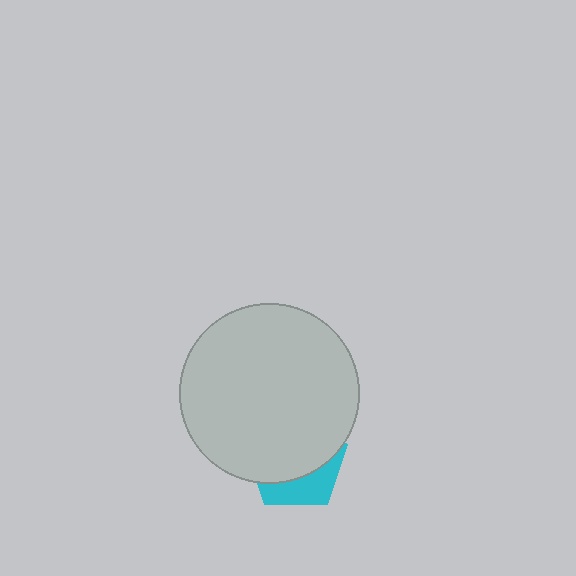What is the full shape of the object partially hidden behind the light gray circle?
The partially hidden object is a cyan pentagon.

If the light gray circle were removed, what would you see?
You would see the complete cyan pentagon.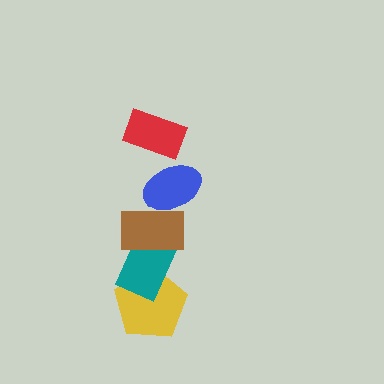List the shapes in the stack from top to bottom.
From top to bottom: the red rectangle, the blue ellipse, the brown rectangle, the teal rectangle, the yellow pentagon.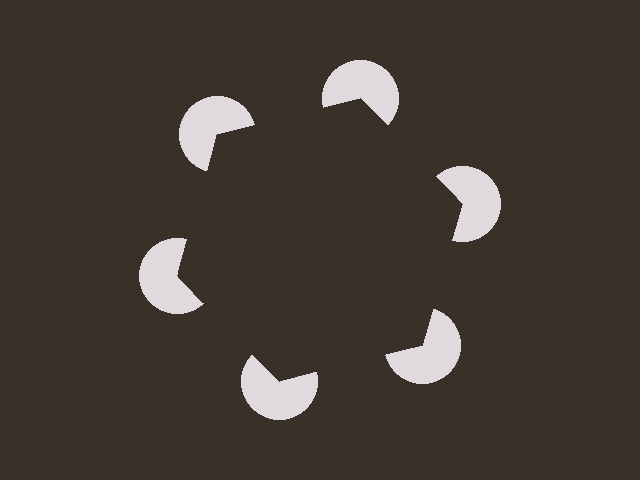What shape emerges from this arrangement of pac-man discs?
An illusory hexagon — its edges are inferred from the aligned wedge cuts in the pac-man discs, not physically drawn.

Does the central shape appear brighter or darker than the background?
It typically appears slightly darker than the background, even though no actual brightness change is drawn.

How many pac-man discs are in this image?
There are 6 — one at each vertex of the illusory hexagon.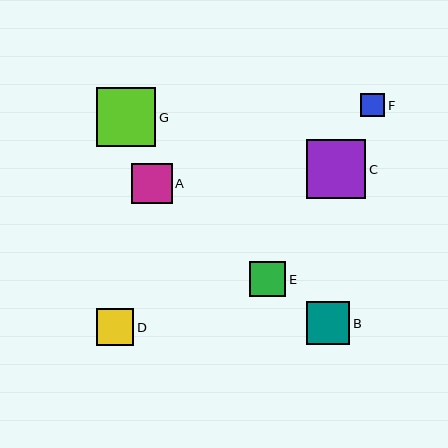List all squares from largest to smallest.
From largest to smallest: C, G, B, A, D, E, F.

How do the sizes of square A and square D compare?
Square A and square D are approximately the same size.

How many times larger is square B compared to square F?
Square B is approximately 1.8 times the size of square F.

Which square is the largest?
Square C is the largest with a size of approximately 59 pixels.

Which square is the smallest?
Square F is the smallest with a size of approximately 24 pixels.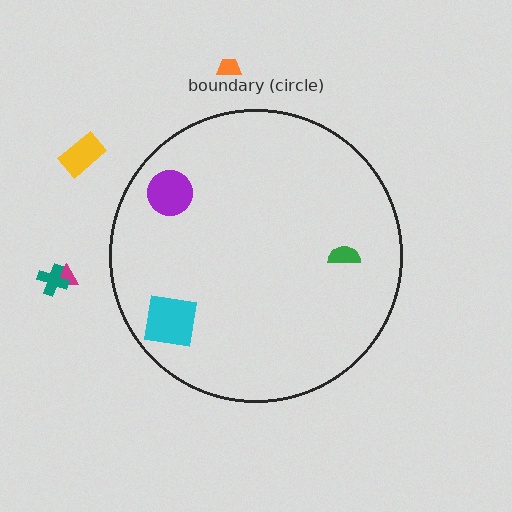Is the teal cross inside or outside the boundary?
Outside.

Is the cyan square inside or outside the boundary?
Inside.